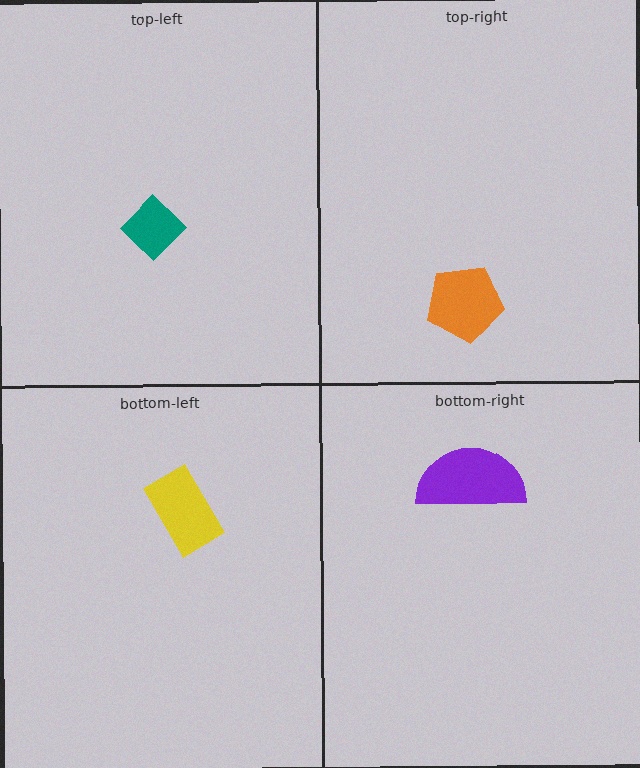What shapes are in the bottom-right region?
The purple semicircle.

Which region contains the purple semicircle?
The bottom-right region.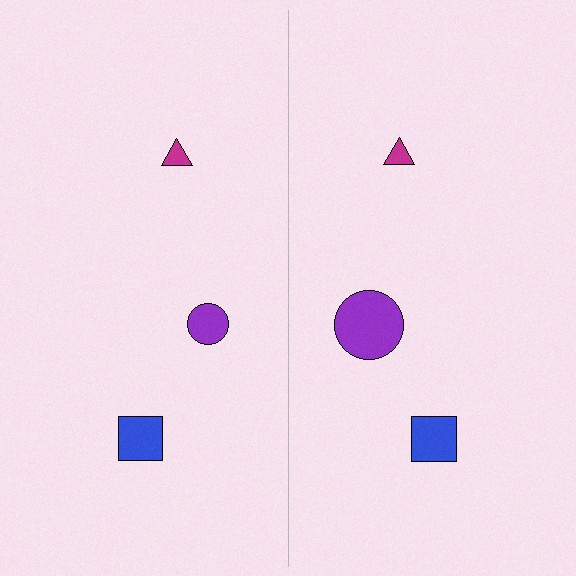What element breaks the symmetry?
The purple circle on the right side has a different size than its mirror counterpart.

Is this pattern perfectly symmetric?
No, the pattern is not perfectly symmetric. The purple circle on the right side has a different size than its mirror counterpart.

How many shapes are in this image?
There are 6 shapes in this image.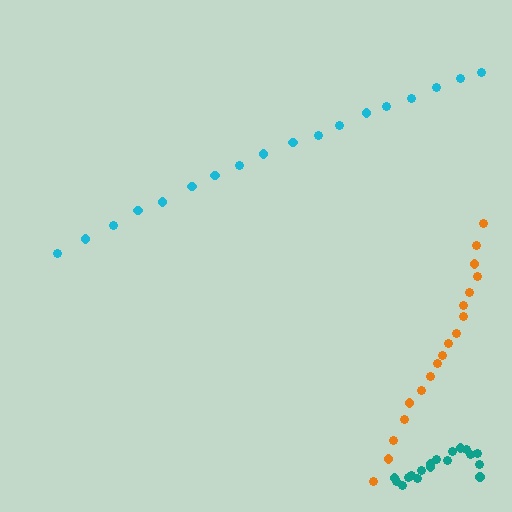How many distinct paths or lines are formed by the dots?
There are 3 distinct paths.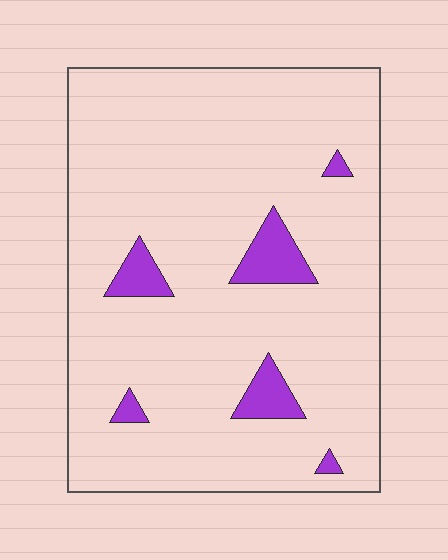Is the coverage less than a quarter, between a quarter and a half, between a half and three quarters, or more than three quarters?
Less than a quarter.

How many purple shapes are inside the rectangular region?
6.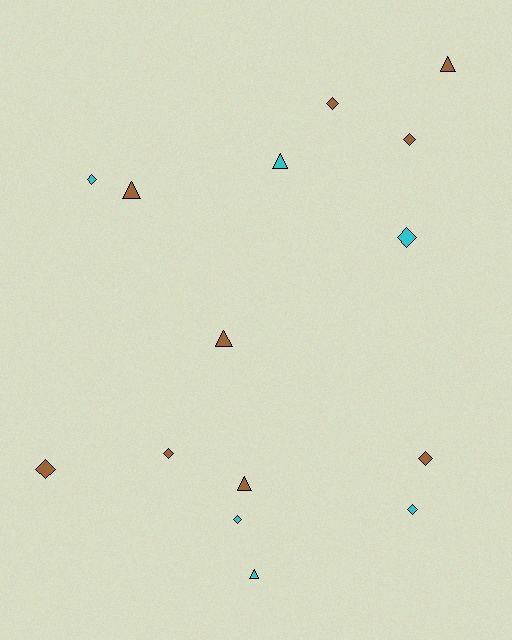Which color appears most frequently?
Brown, with 9 objects.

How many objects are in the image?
There are 15 objects.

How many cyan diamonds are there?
There are 4 cyan diamonds.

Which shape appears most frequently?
Diamond, with 9 objects.